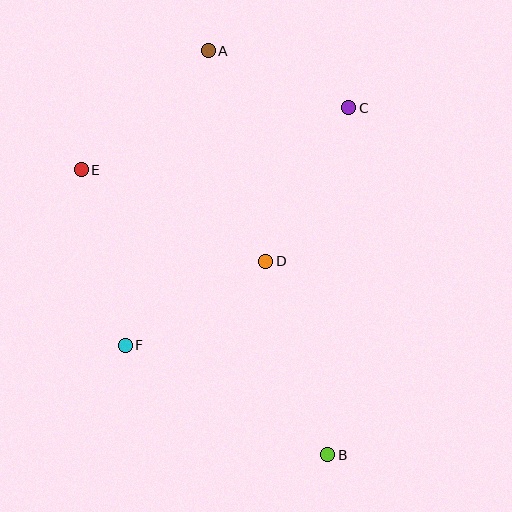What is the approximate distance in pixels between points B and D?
The distance between B and D is approximately 204 pixels.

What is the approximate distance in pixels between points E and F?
The distance between E and F is approximately 181 pixels.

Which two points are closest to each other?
Points A and C are closest to each other.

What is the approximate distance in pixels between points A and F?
The distance between A and F is approximately 306 pixels.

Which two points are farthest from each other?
Points A and B are farthest from each other.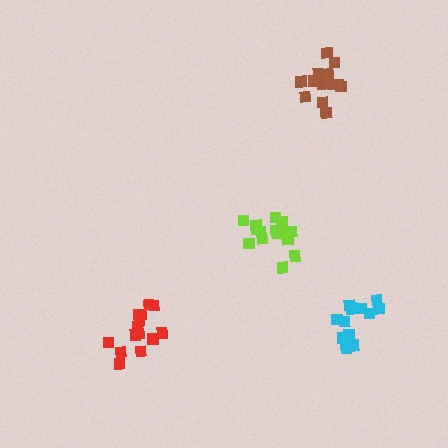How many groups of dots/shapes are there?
There are 4 groups.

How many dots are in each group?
Group 1: 15 dots, Group 2: 14 dots, Group 3: 16 dots, Group 4: 14 dots (59 total).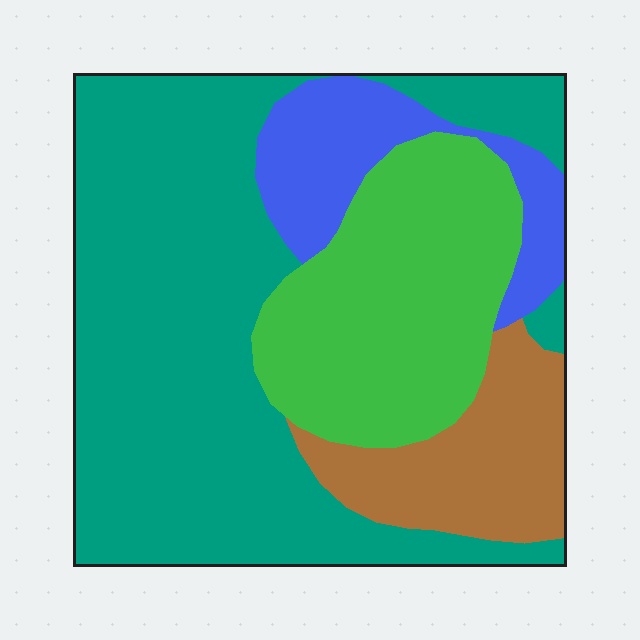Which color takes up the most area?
Teal, at roughly 50%.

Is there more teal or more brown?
Teal.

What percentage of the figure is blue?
Blue takes up about one eighth (1/8) of the figure.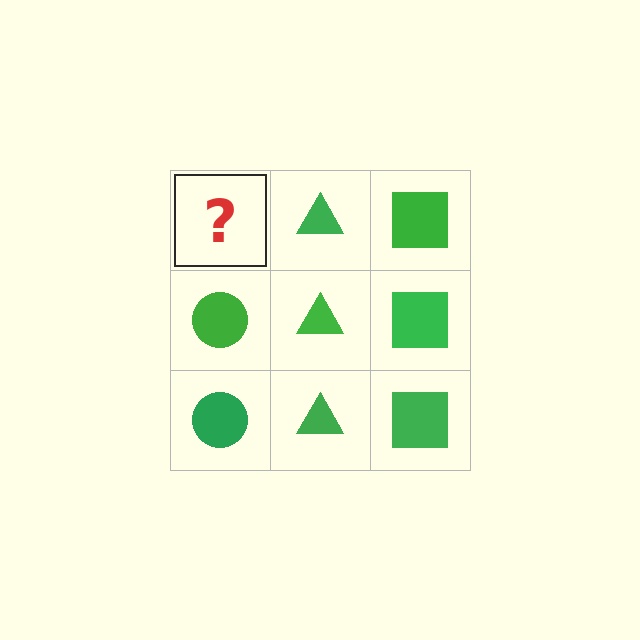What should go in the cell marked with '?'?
The missing cell should contain a green circle.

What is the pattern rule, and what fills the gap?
The rule is that each column has a consistent shape. The gap should be filled with a green circle.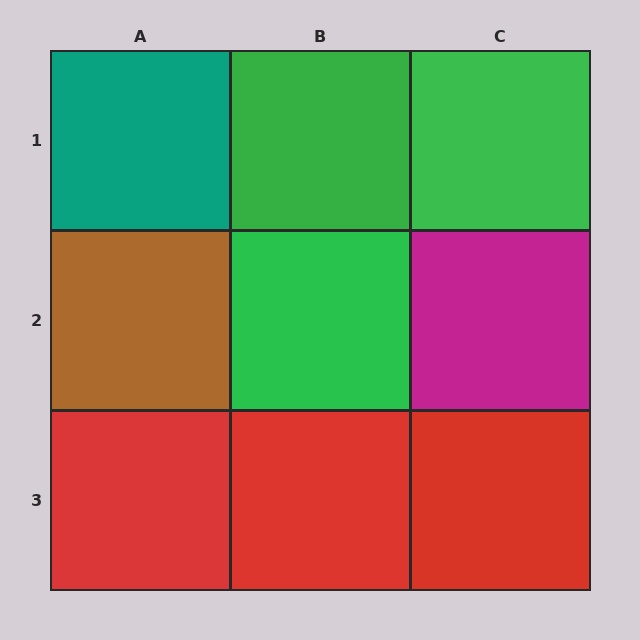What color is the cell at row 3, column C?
Red.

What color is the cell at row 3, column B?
Red.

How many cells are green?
3 cells are green.